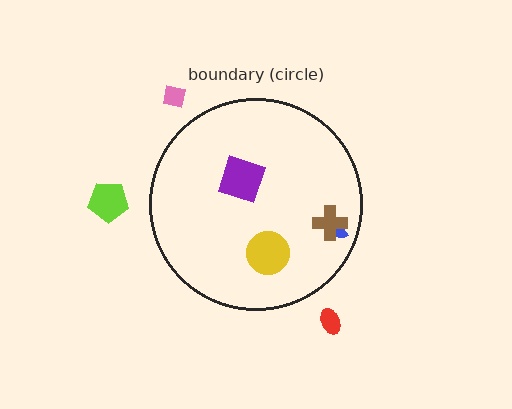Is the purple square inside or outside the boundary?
Inside.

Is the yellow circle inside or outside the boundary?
Inside.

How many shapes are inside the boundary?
4 inside, 3 outside.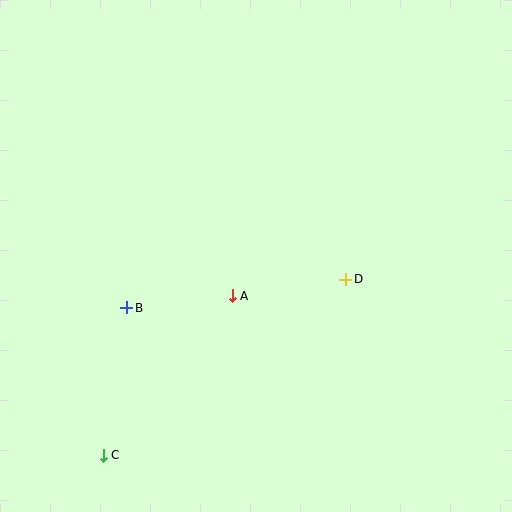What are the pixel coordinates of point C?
Point C is at (103, 455).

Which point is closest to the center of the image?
Point A at (232, 296) is closest to the center.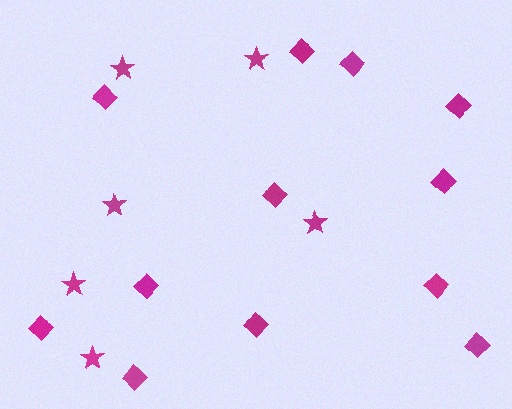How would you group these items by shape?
There are 2 groups: one group of diamonds (12) and one group of stars (6).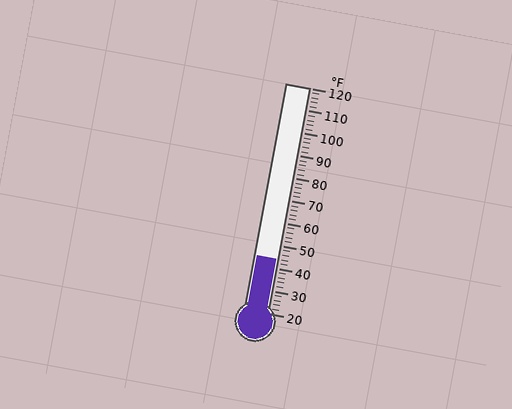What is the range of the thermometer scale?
The thermometer scale ranges from 20°F to 120°F.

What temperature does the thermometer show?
The thermometer shows approximately 44°F.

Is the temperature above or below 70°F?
The temperature is below 70°F.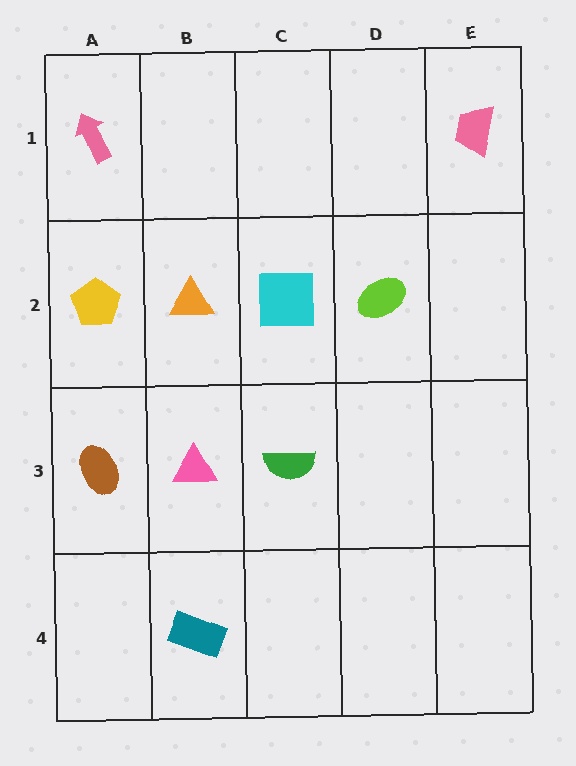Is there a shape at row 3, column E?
No, that cell is empty.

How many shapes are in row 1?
2 shapes.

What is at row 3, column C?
A green semicircle.